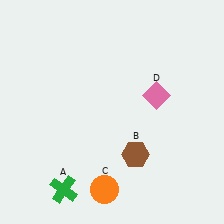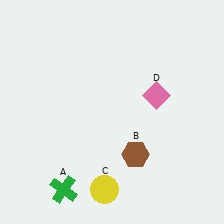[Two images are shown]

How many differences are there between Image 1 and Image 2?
There is 1 difference between the two images.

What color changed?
The circle (C) changed from orange in Image 1 to yellow in Image 2.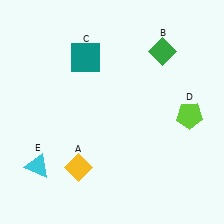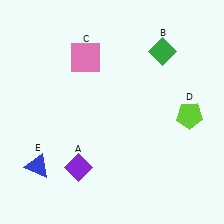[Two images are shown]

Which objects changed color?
A changed from yellow to purple. C changed from teal to pink. E changed from cyan to blue.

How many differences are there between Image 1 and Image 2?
There are 3 differences between the two images.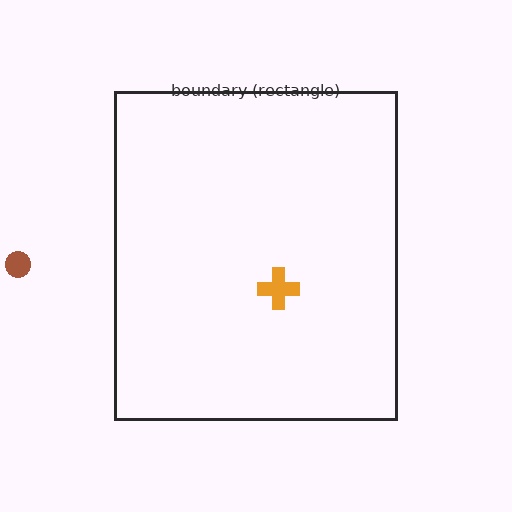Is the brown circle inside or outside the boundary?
Outside.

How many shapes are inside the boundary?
1 inside, 1 outside.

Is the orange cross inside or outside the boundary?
Inside.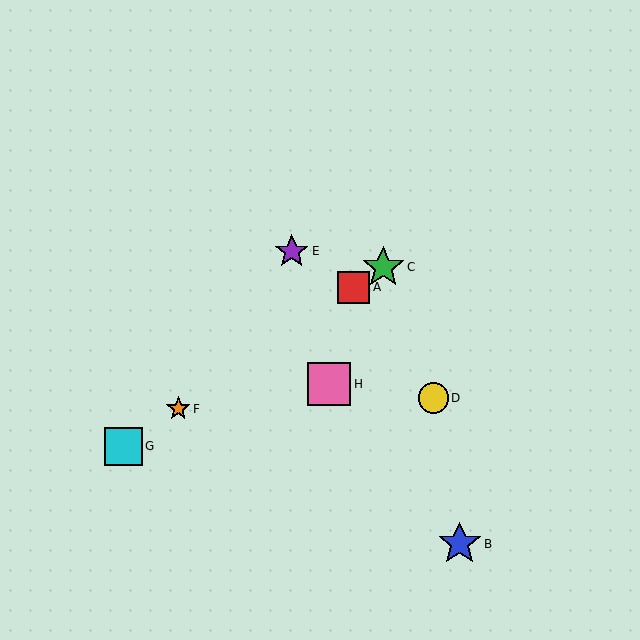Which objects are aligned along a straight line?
Objects A, C, F, G are aligned along a straight line.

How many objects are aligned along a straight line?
4 objects (A, C, F, G) are aligned along a straight line.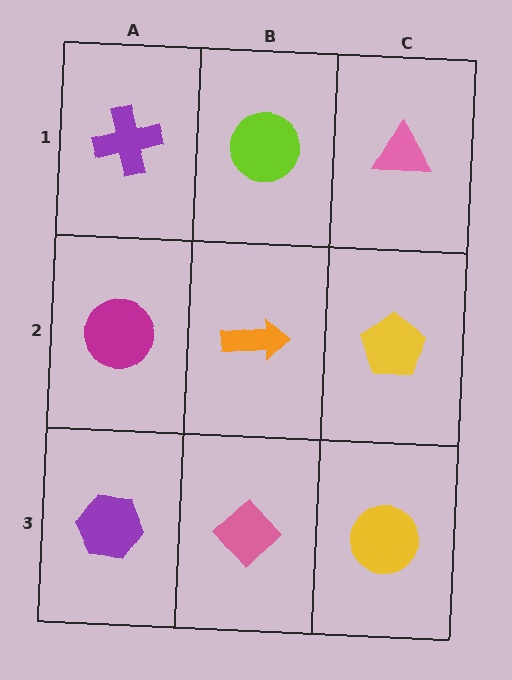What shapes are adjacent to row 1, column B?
An orange arrow (row 2, column B), a purple cross (row 1, column A), a pink triangle (row 1, column C).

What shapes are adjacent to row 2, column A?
A purple cross (row 1, column A), a purple hexagon (row 3, column A), an orange arrow (row 2, column B).